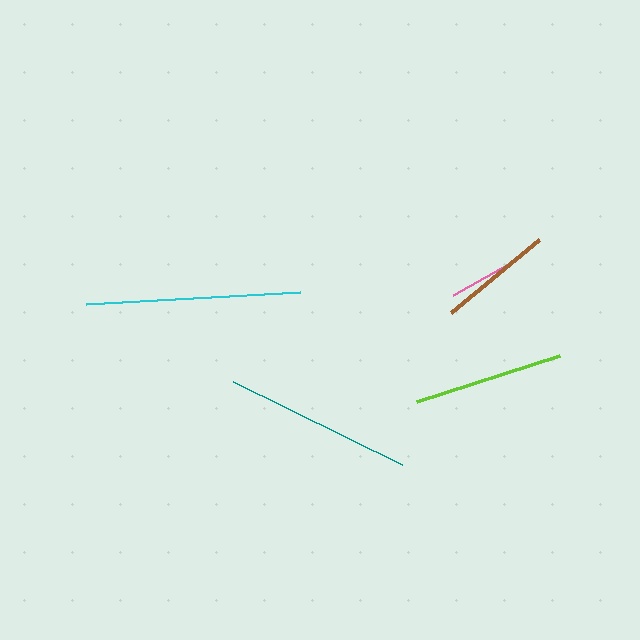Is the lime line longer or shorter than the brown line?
The lime line is longer than the brown line.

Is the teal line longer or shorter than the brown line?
The teal line is longer than the brown line.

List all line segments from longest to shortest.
From longest to shortest: cyan, teal, lime, brown, pink.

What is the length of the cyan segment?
The cyan segment is approximately 214 pixels long.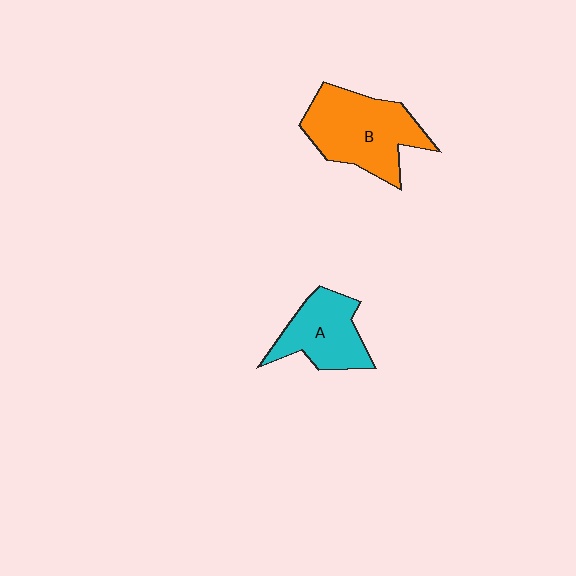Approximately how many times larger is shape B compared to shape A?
Approximately 1.4 times.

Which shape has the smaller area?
Shape A (cyan).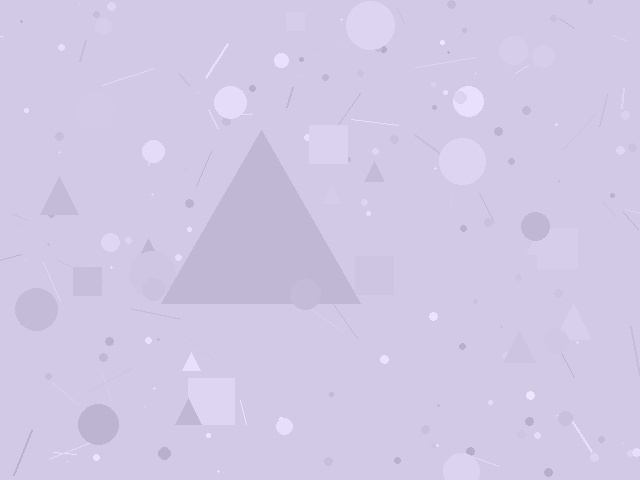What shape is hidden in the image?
A triangle is hidden in the image.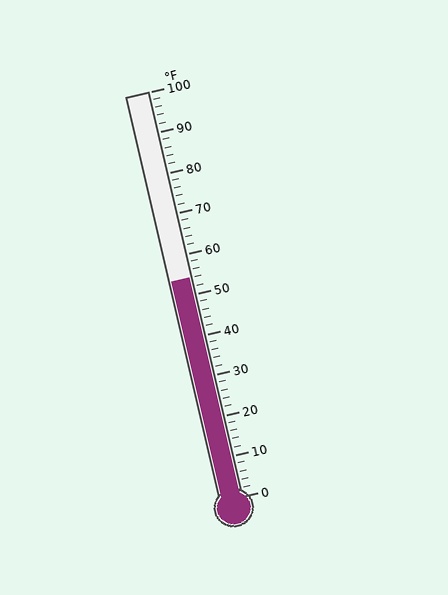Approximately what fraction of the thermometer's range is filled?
The thermometer is filled to approximately 55% of its range.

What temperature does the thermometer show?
The thermometer shows approximately 54°F.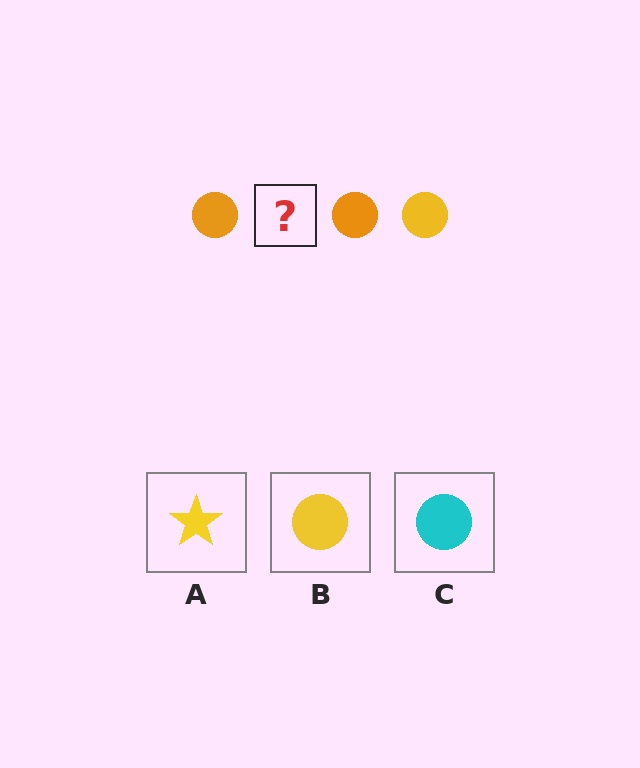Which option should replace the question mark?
Option B.